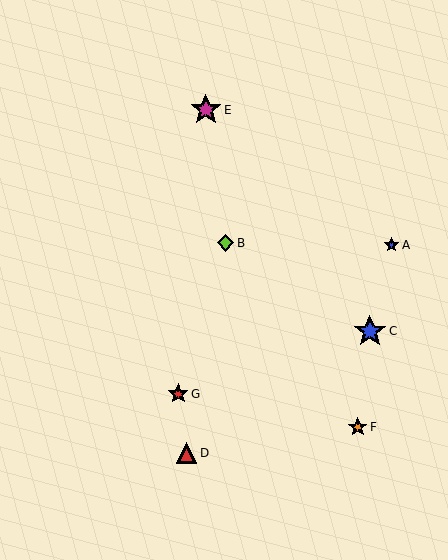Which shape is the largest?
The blue star (labeled C) is the largest.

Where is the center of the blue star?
The center of the blue star is at (370, 331).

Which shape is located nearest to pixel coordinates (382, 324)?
The blue star (labeled C) at (370, 331) is nearest to that location.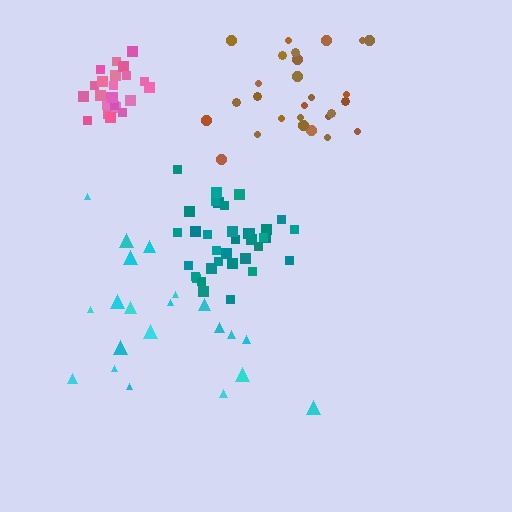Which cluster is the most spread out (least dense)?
Cyan.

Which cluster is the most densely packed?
Pink.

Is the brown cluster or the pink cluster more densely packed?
Pink.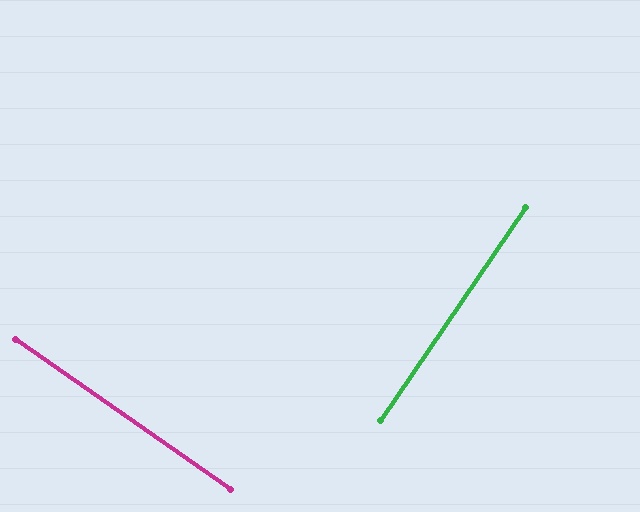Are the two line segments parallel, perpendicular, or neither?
Perpendicular — they meet at approximately 89°.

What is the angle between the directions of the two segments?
Approximately 89 degrees.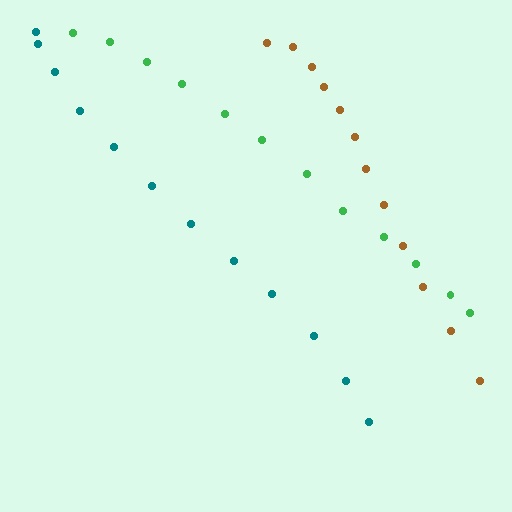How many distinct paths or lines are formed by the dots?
There are 3 distinct paths.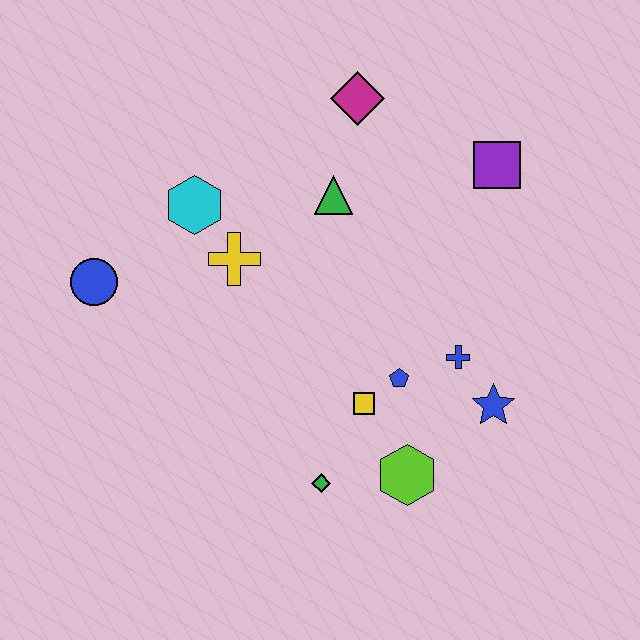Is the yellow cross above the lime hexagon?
Yes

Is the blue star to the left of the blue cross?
No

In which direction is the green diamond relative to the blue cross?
The green diamond is to the left of the blue cross.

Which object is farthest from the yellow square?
The magenta diamond is farthest from the yellow square.